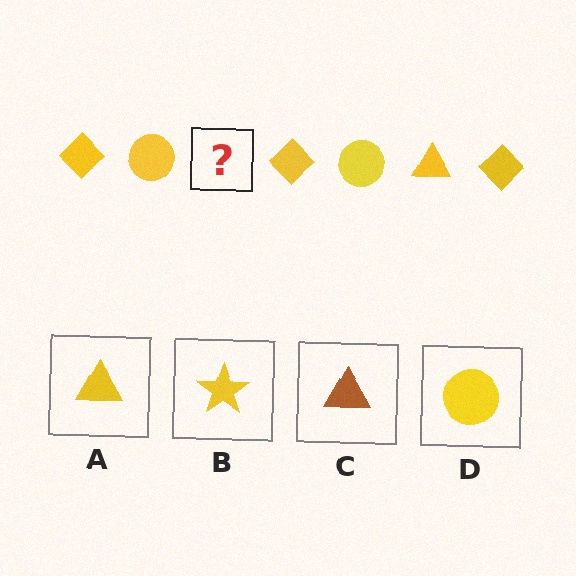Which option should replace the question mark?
Option A.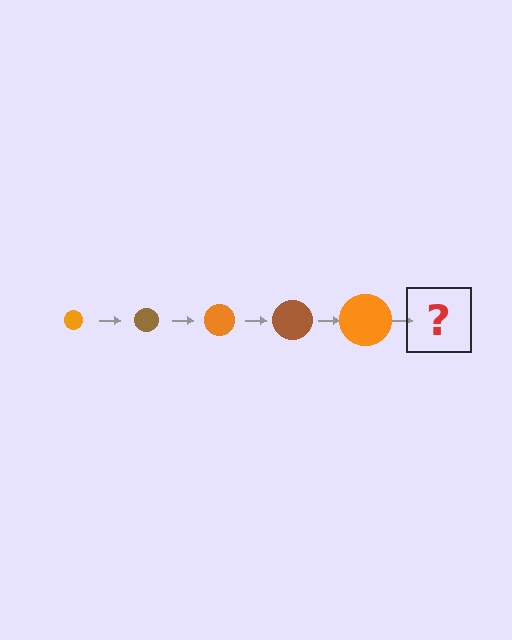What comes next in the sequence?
The next element should be a brown circle, larger than the previous one.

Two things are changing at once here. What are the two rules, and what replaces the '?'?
The two rules are that the circle grows larger each step and the color cycles through orange and brown. The '?' should be a brown circle, larger than the previous one.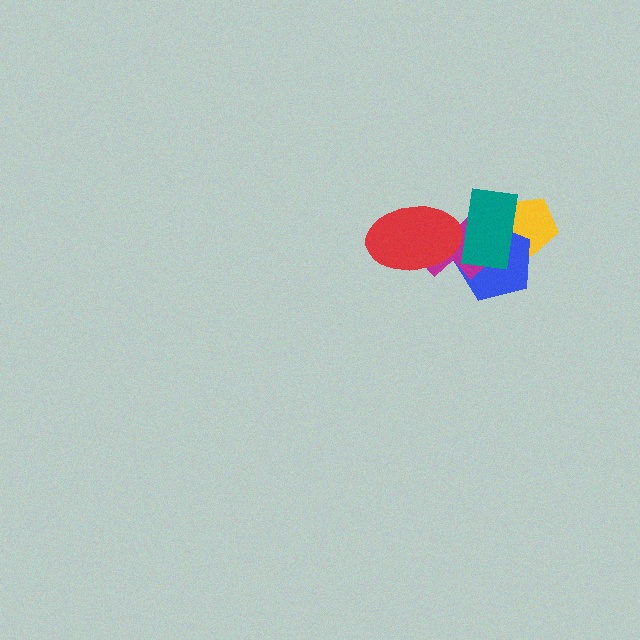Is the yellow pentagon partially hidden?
Yes, it is partially covered by another shape.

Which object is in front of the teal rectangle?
The red ellipse is in front of the teal rectangle.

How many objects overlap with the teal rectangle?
4 objects overlap with the teal rectangle.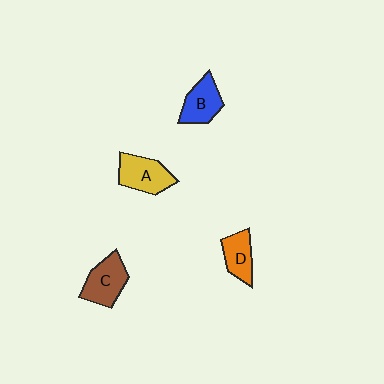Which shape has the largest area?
Shape A (yellow).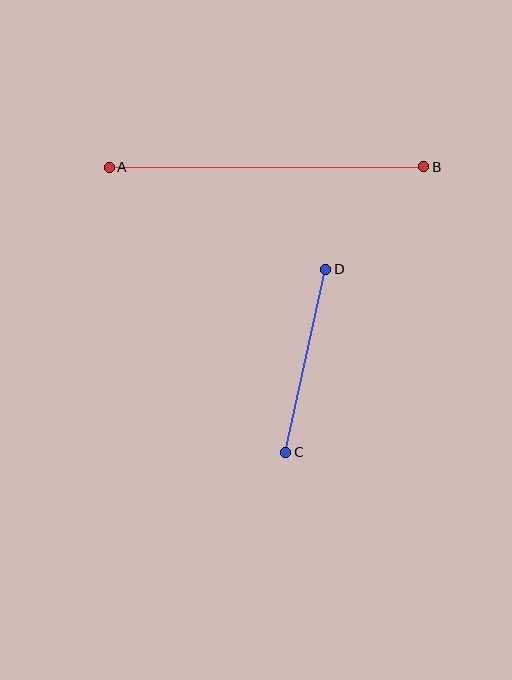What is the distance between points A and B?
The distance is approximately 315 pixels.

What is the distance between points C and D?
The distance is approximately 187 pixels.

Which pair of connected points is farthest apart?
Points A and B are farthest apart.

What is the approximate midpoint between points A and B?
The midpoint is at approximately (267, 167) pixels.